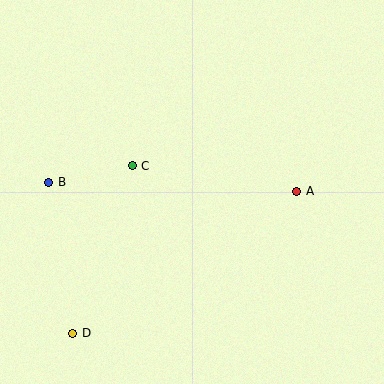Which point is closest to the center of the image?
Point C at (132, 166) is closest to the center.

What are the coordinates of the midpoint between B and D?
The midpoint between B and D is at (61, 258).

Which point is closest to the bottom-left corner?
Point D is closest to the bottom-left corner.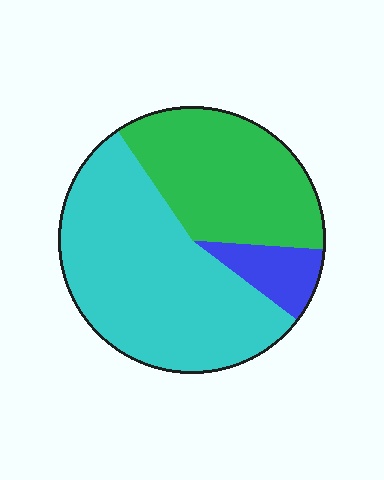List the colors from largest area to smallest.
From largest to smallest: cyan, green, blue.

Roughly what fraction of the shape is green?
Green covers 36% of the shape.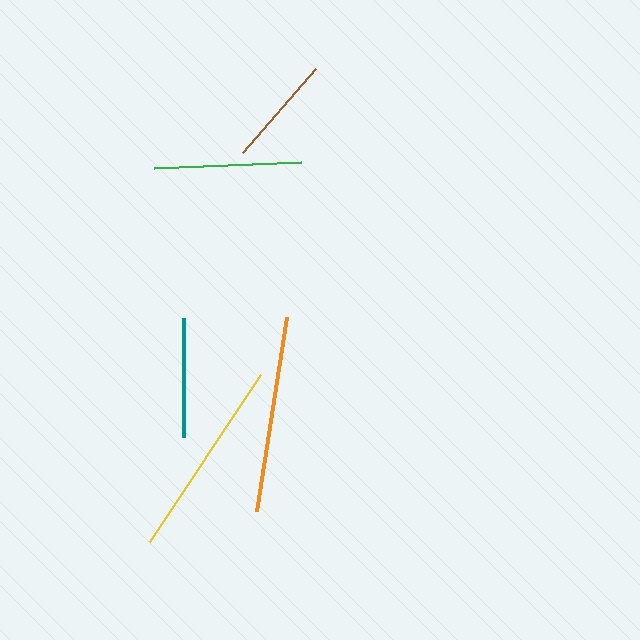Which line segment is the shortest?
The brown line is the shortest at approximately 111 pixels.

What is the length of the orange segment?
The orange segment is approximately 196 pixels long.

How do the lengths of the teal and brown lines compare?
The teal and brown lines are approximately the same length.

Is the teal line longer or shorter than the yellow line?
The yellow line is longer than the teal line.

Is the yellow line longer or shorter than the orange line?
The yellow line is longer than the orange line.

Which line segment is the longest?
The yellow line is the longest at approximately 201 pixels.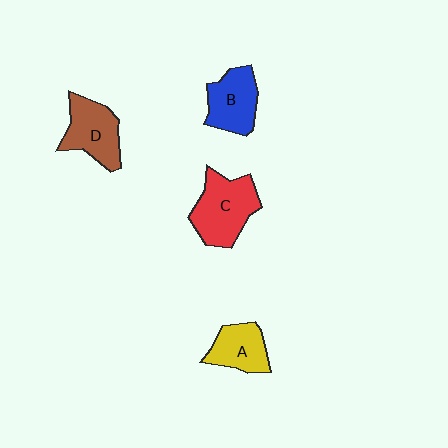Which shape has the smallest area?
Shape A (yellow).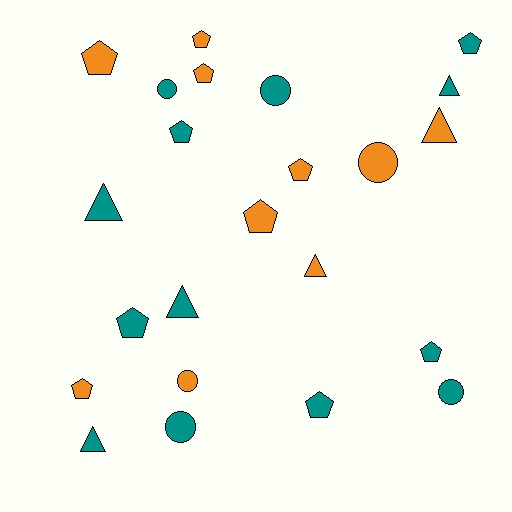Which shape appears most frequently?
Pentagon, with 11 objects.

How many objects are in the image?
There are 23 objects.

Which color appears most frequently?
Teal, with 13 objects.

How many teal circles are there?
There are 4 teal circles.